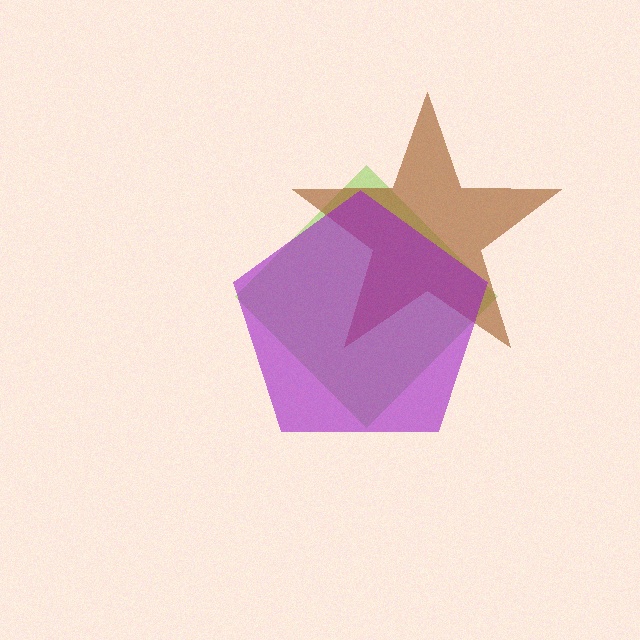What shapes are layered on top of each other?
The layered shapes are: a lime diamond, a brown star, a purple pentagon.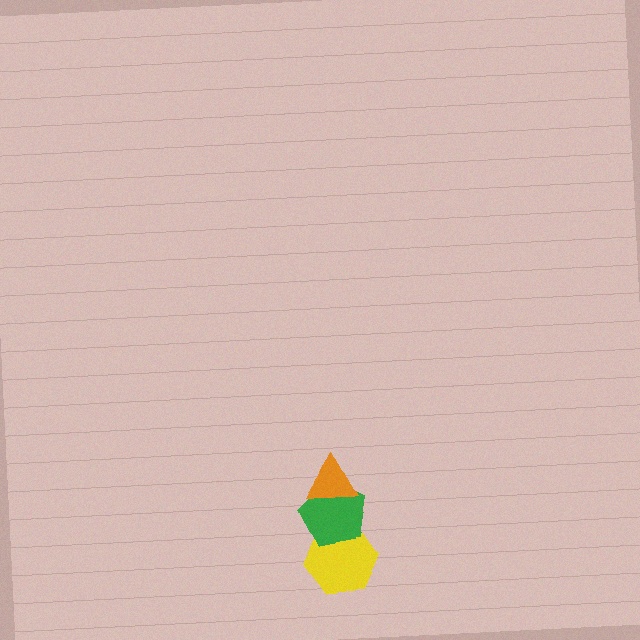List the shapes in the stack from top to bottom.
From top to bottom: the orange triangle, the green pentagon, the yellow hexagon.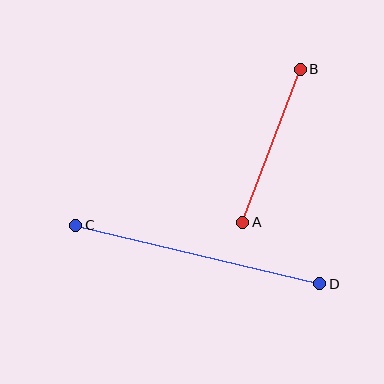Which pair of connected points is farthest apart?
Points C and D are farthest apart.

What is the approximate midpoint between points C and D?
The midpoint is at approximately (198, 254) pixels.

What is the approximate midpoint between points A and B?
The midpoint is at approximately (272, 146) pixels.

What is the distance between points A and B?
The distance is approximately 164 pixels.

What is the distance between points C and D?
The distance is approximately 251 pixels.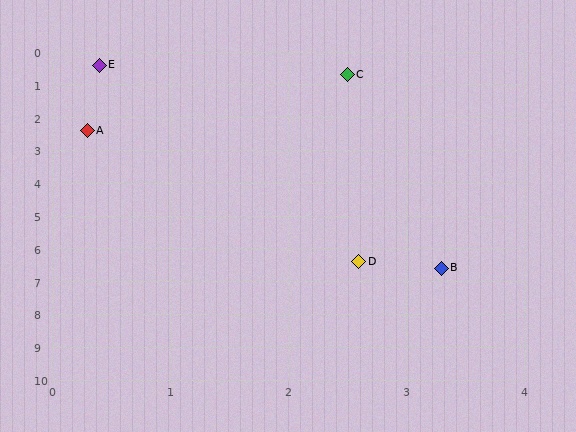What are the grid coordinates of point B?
Point B is at approximately (3.3, 6.6).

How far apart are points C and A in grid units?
Points C and A are about 2.8 grid units apart.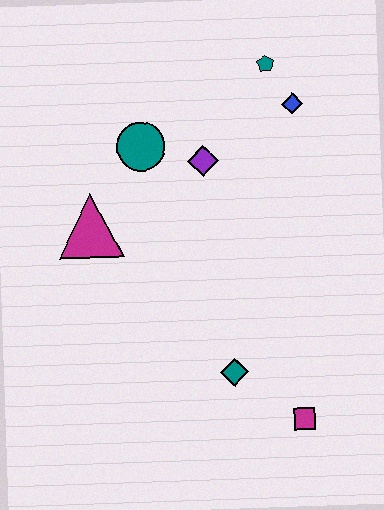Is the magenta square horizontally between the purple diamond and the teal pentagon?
No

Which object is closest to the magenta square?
The teal diamond is closest to the magenta square.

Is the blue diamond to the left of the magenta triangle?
No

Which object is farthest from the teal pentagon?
The magenta square is farthest from the teal pentagon.